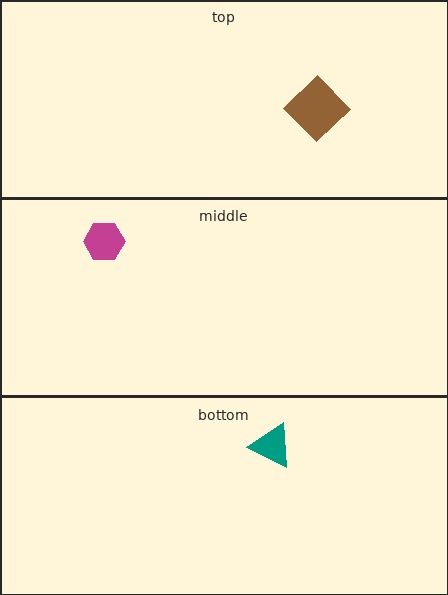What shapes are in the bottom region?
The teal triangle.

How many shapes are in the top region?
1.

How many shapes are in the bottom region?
1.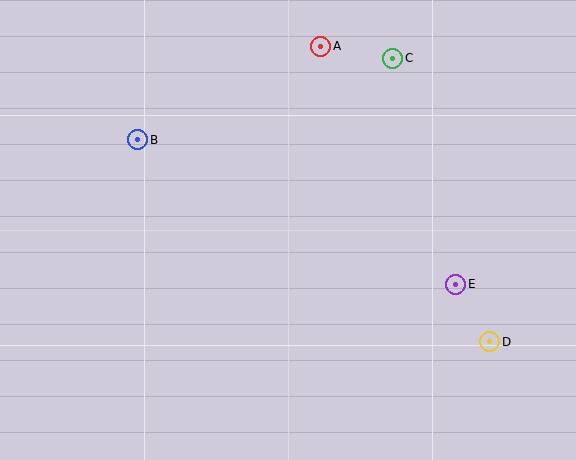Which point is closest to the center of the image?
Point B at (138, 140) is closest to the center.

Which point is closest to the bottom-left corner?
Point B is closest to the bottom-left corner.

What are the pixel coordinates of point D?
Point D is at (490, 342).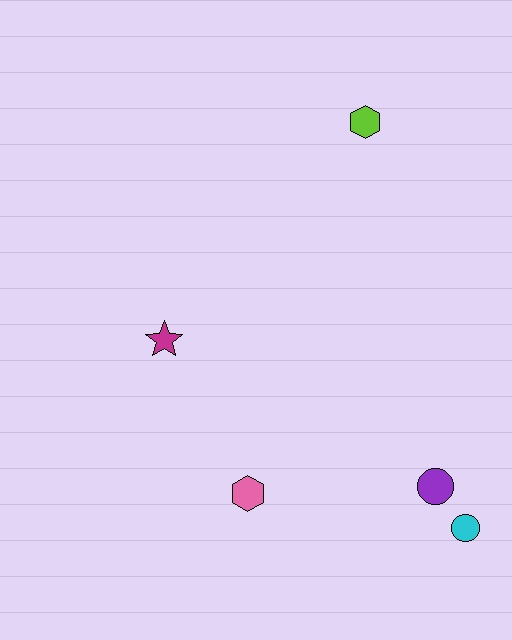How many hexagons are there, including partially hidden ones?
There are 2 hexagons.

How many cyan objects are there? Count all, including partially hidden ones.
There is 1 cyan object.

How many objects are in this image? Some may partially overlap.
There are 5 objects.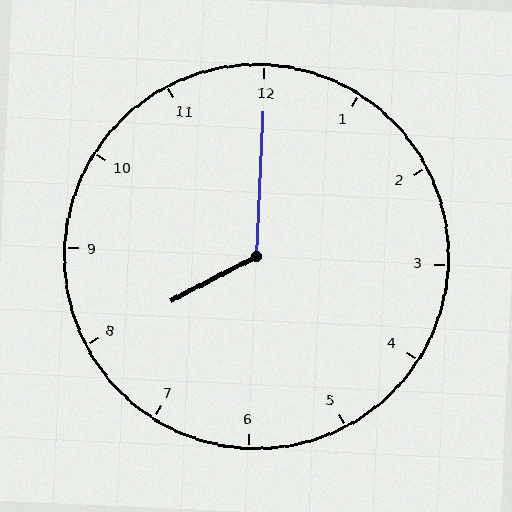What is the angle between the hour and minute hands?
Approximately 120 degrees.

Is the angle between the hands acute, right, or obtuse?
It is obtuse.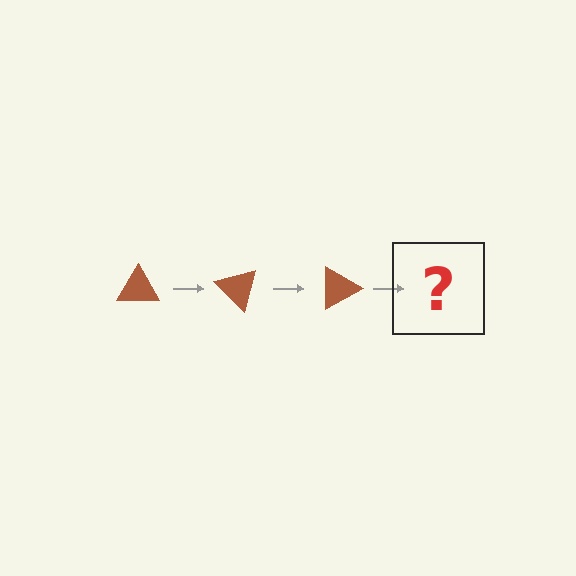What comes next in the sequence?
The next element should be a brown triangle rotated 135 degrees.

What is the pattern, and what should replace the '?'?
The pattern is that the triangle rotates 45 degrees each step. The '?' should be a brown triangle rotated 135 degrees.